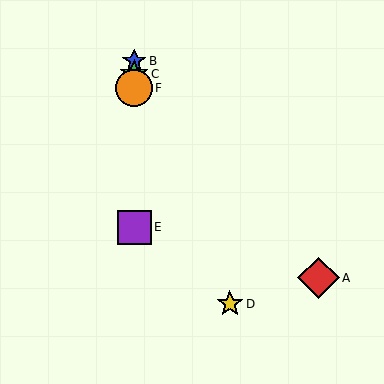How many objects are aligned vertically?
4 objects (B, C, E, F) are aligned vertically.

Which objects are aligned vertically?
Objects B, C, E, F are aligned vertically.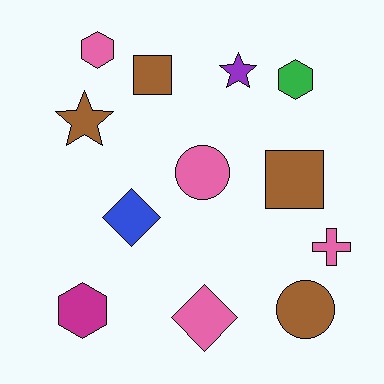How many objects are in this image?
There are 12 objects.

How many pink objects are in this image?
There are 4 pink objects.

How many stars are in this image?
There are 2 stars.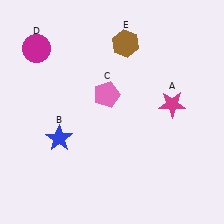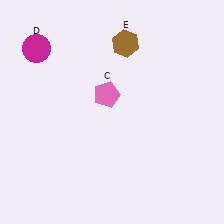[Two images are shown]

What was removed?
The blue star (B), the magenta star (A) were removed in Image 2.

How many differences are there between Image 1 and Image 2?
There are 2 differences between the two images.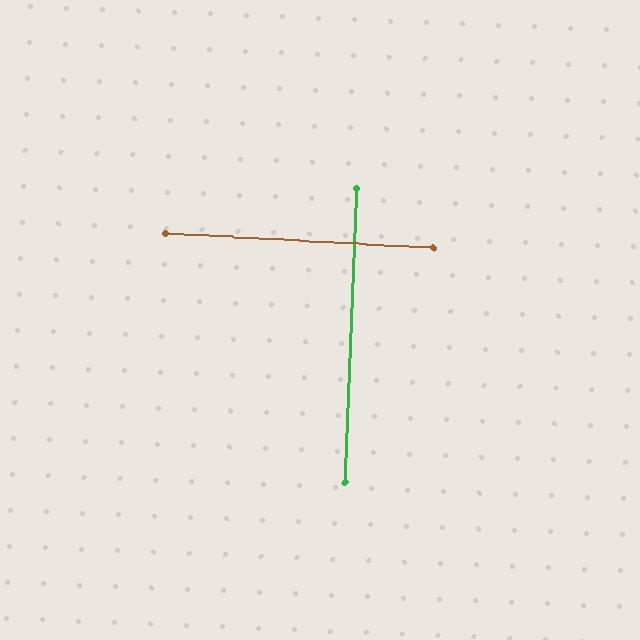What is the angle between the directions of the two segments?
Approximately 89 degrees.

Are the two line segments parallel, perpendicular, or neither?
Perpendicular — they meet at approximately 89°.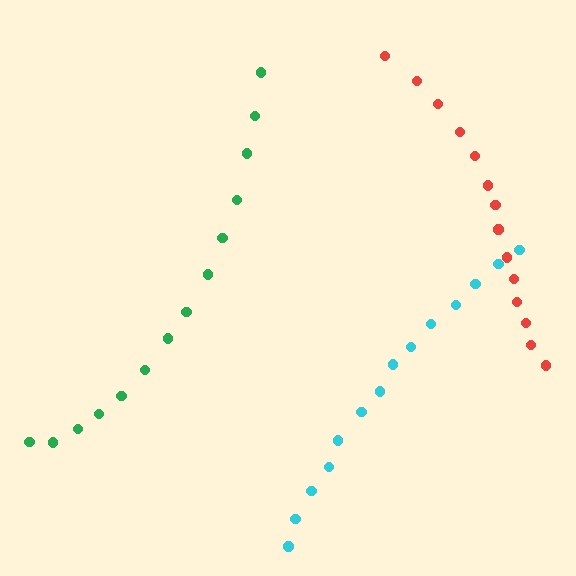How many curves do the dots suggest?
There are 3 distinct paths.